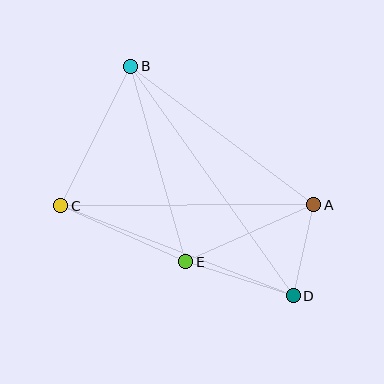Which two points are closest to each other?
Points A and D are closest to each other.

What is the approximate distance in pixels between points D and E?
The distance between D and E is approximately 113 pixels.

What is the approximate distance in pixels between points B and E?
The distance between B and E is approximately 203 pixels.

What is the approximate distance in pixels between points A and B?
The distance between A and B is approximately 229 pixels.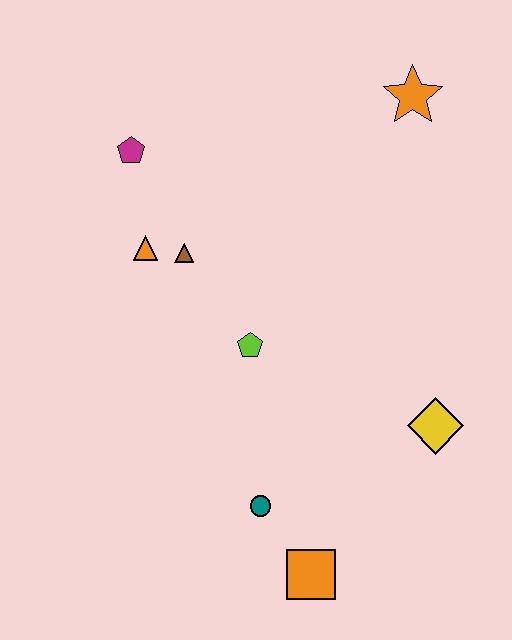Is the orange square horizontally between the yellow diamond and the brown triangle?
Yes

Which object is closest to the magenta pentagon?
The orange triangle is closest to the magenta pentagon.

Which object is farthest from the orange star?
The orange square is farthest from the orange star.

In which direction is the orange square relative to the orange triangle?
The orange square is below the orange triangle.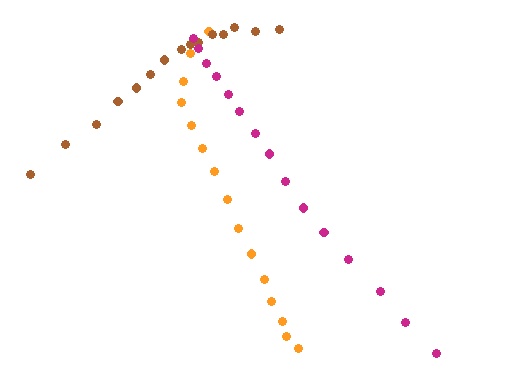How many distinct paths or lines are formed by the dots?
There are 3 distinct paths.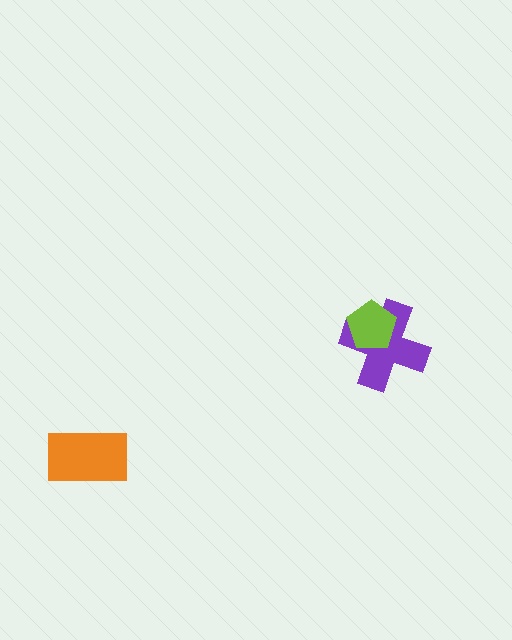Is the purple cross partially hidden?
Yes, it is partially covered by another shape.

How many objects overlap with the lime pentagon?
1 object overlaps with the lime pentagon.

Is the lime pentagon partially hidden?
No, no other shape covers it.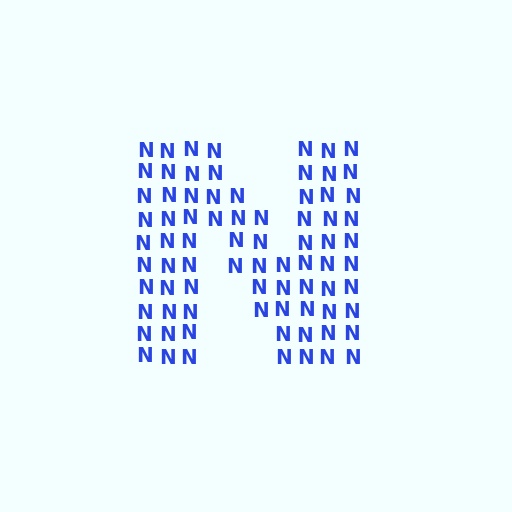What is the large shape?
The large shape is the letter N.